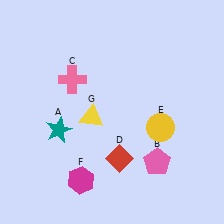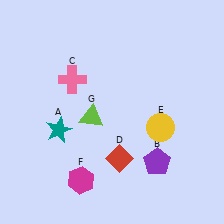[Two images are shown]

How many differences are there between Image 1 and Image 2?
There are 2 differences between the two images.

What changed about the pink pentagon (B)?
In Image 1, B is pink. In Image 2, it changed to purple.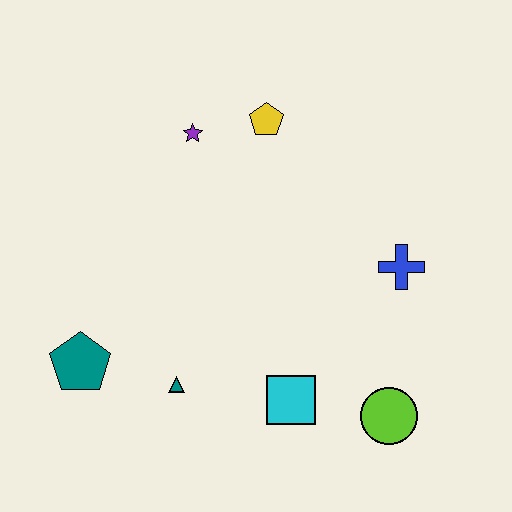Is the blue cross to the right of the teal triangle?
Yes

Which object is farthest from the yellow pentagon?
The lime circle is farthest from the yellow pentagon.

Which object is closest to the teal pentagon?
The teal triangle is closest to the teal pentagon.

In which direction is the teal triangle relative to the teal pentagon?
The teal triangle is to the right of the teal pentagon.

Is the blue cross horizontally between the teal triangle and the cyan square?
No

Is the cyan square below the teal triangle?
Yes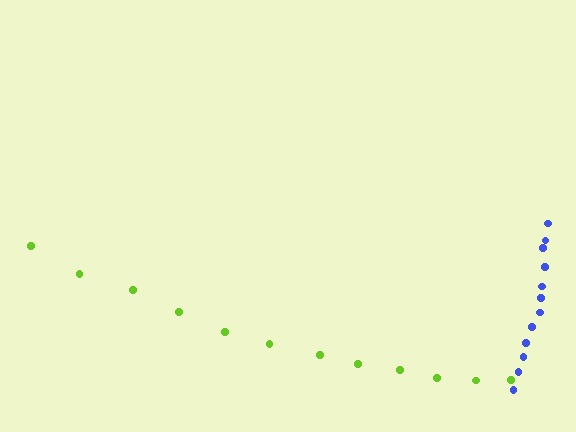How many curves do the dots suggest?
There are 2 distinct paths.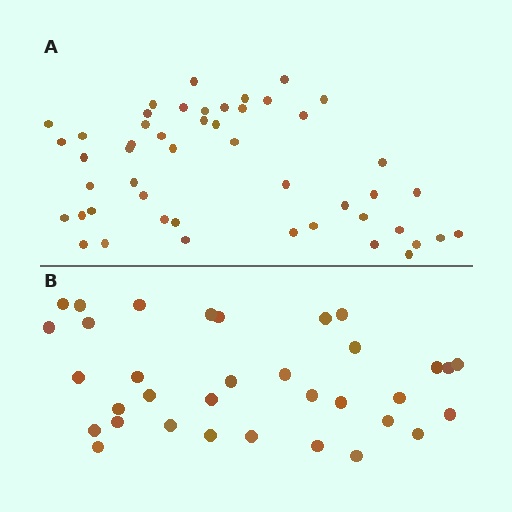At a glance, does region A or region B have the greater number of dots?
Region A (the top region) has more dots.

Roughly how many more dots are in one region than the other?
Region A has approximately 15 more dots than region B.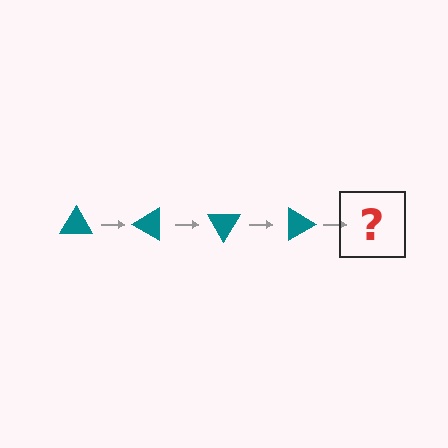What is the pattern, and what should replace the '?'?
The pattern is that the triangle rotates 30 degrees each step. The '?' should be a teal triangle rotated 120 degrees.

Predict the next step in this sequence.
The next step is a teal triangle rotated 120 degrees.